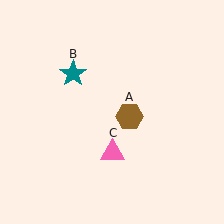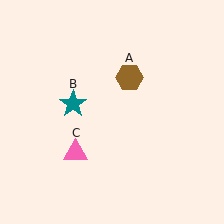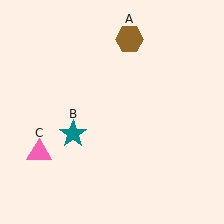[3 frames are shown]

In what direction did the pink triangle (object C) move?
The pink triangle (object C) moved left.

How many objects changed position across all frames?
3 objects changed position: brown hexagon (object A), teal star (object B), pink triangle (object C).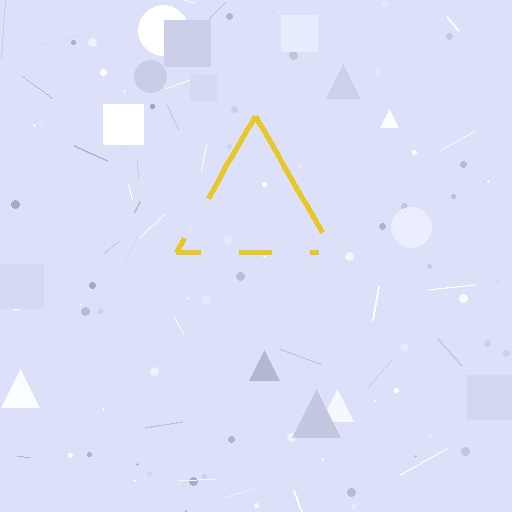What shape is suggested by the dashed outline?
The dashed outline suggests a triangle.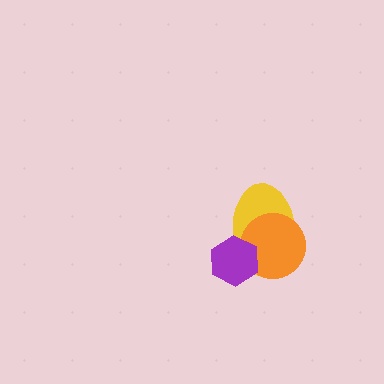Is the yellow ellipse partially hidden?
Yes, it is partially covered by another shape.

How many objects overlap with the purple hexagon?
2 objects overlap with the purple hexagon.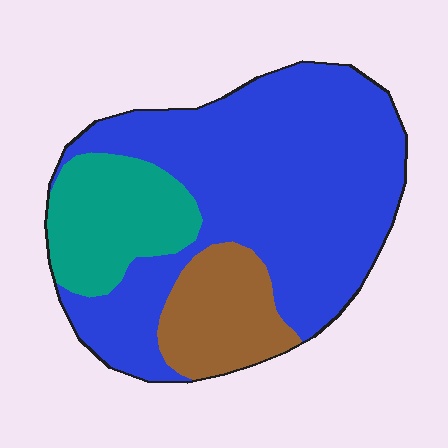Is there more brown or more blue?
Blue.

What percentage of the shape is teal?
Teal covers 19% of the shape.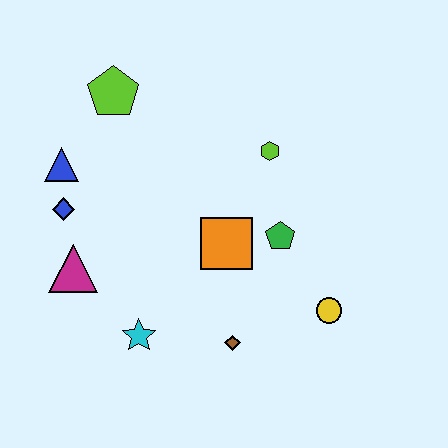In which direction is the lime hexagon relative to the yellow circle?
The lime hexagon is above the yellow circle.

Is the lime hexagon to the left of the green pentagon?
Yes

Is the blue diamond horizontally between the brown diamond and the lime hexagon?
No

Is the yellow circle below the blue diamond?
Yes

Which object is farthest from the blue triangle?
The yellow circle is farthest from the blue triangle.